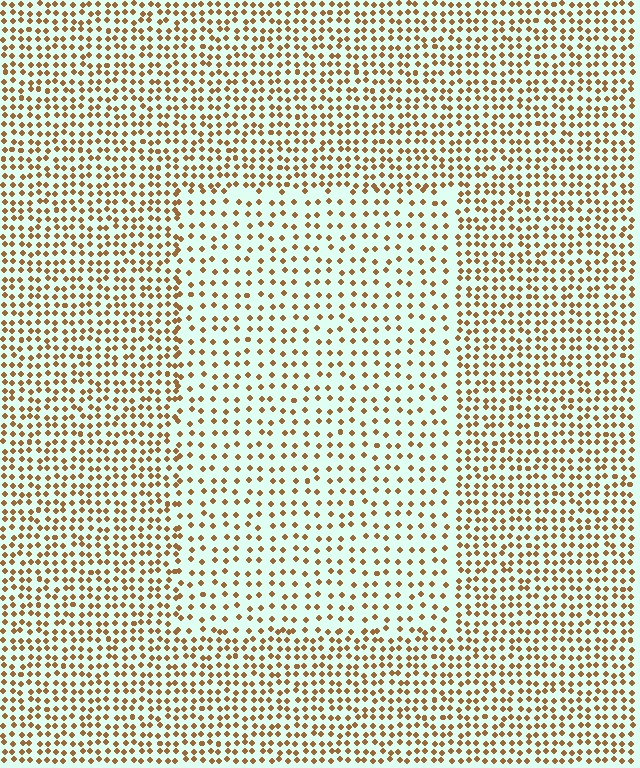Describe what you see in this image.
The image contains small brown elements arranged at two different densities. A rectangle-shaped region is visible where the elements are less densely packed than the surrounding area.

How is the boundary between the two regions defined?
The boundary is defined by a change in element density (approximately 1.8x ratio). All elements are the same color, size, and shape.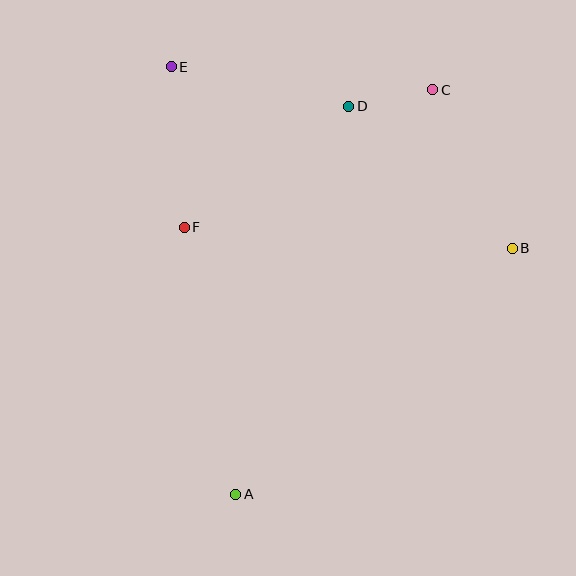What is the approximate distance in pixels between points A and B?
The distance between A and B is approximately 370 pixels.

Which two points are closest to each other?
Points C and D are closest to each other.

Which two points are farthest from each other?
Points A and C are farthest from each other.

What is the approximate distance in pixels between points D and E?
The distance between D and E is approximately 182 pixels.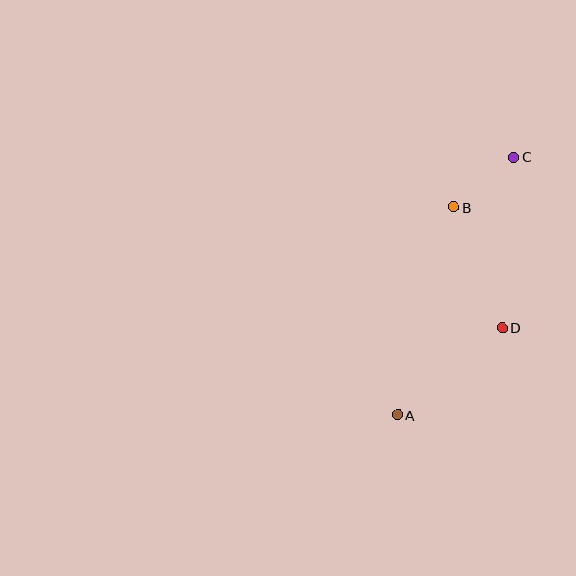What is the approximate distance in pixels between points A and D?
The distance between A and D is approximately 137 pixels.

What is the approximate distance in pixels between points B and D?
The distance between B and D is approximately 130 pixels.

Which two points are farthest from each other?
Points A and C are farthest from each other.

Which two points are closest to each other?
Points B and C are closest to each other.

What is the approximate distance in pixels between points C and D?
The distance between C and D is approximately 171 pixels.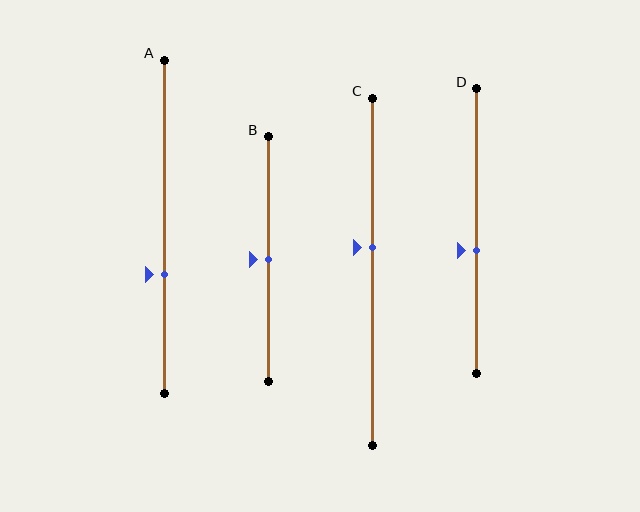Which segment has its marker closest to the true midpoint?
Segment B has its marker closest to the true midpoint.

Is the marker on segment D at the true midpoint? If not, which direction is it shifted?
No, the marker on segment D is shifted downward by about 7% of the segment length.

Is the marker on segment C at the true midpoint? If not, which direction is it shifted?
No, the marker on segment C is shifted upward by about 7% of the segment length.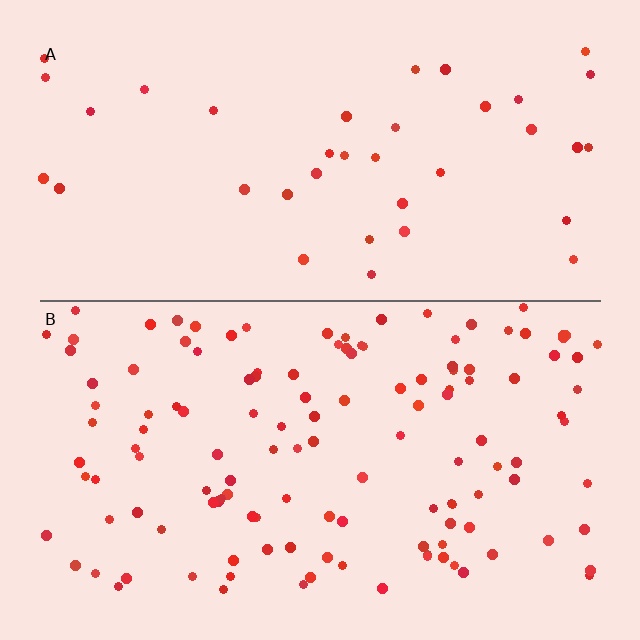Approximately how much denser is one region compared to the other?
Approximately 3.4× — region B over region A.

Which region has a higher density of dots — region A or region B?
B (the bottom).